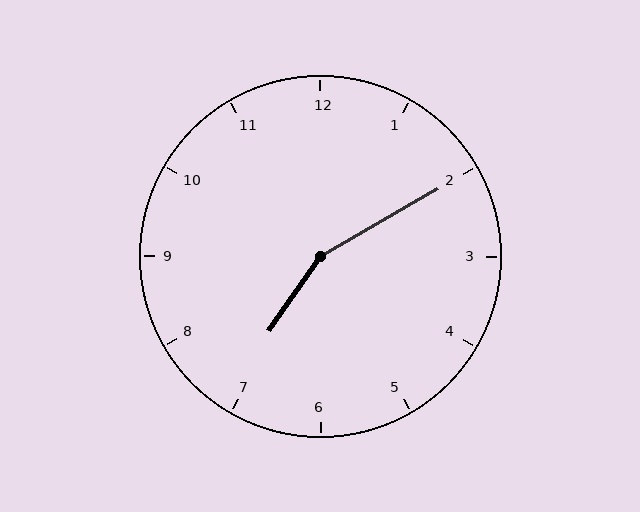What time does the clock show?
7:10.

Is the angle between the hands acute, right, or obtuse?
It is obtuse.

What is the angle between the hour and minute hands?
Approximately 155 degrees.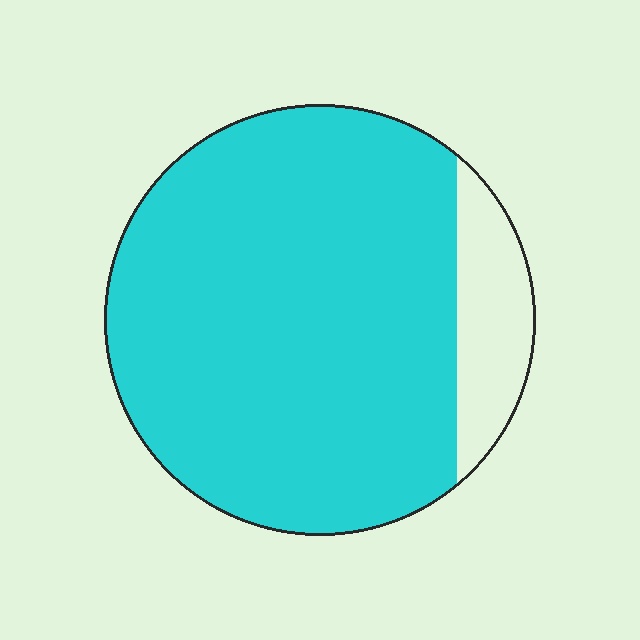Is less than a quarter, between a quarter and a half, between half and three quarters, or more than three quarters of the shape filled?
More than three quarters.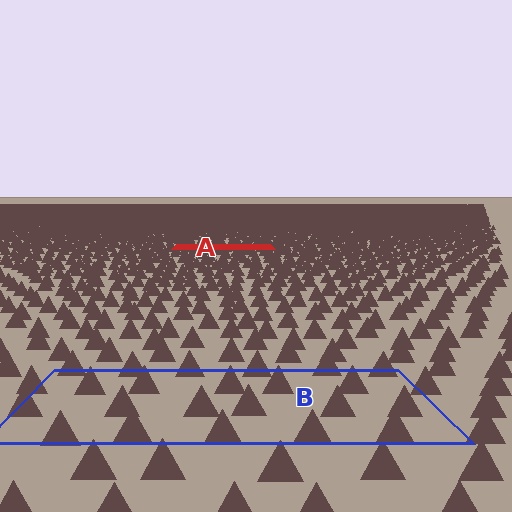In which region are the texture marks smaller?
The texture marks are smaller in region A, because it is farther away.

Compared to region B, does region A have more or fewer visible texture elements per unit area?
Region A has more texture elements per unit area — they are packed more densely because it is farther away.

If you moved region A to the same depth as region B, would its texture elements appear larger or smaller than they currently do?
They would appear larger. At a closer depth, the same texture elements are projected at a bigger on-screen size.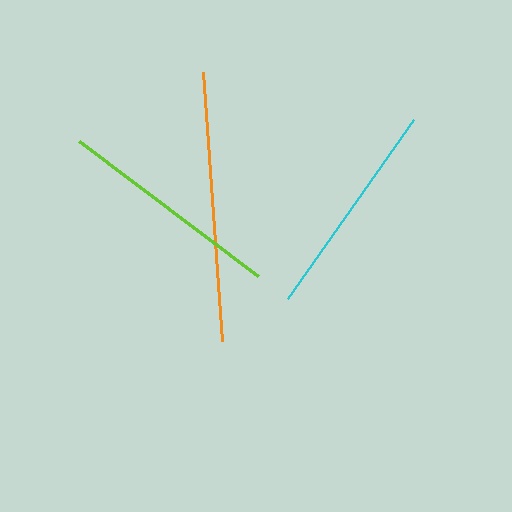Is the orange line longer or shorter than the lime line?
The orange line is longer than the lime line.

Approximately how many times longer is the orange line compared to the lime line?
The orange line is approximately 1.2 times the length of the lime line.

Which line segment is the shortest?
The cyan line is the shortest at approximately 219 pixels.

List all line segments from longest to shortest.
From longest to shortest: orange, lime, cyan.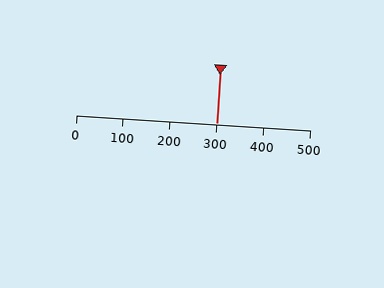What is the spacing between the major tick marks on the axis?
The major ticks are spaced 100 apart.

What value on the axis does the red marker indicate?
The marker indicates approximately 300.